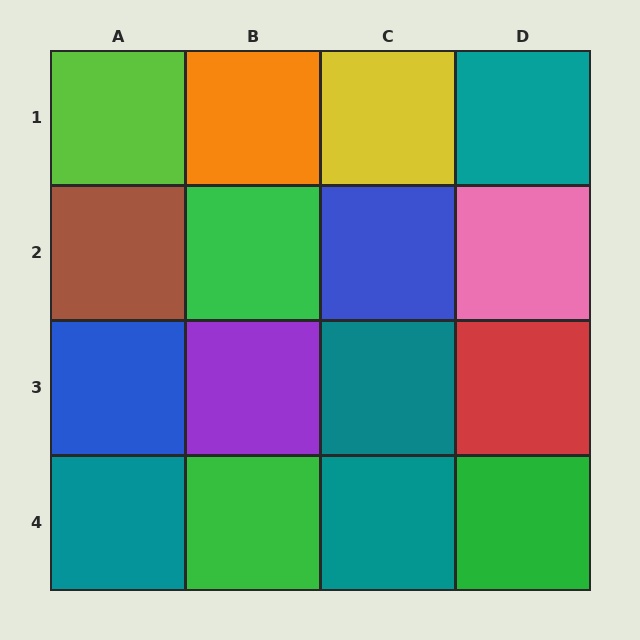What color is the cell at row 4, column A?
Teal.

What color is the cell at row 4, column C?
Teal.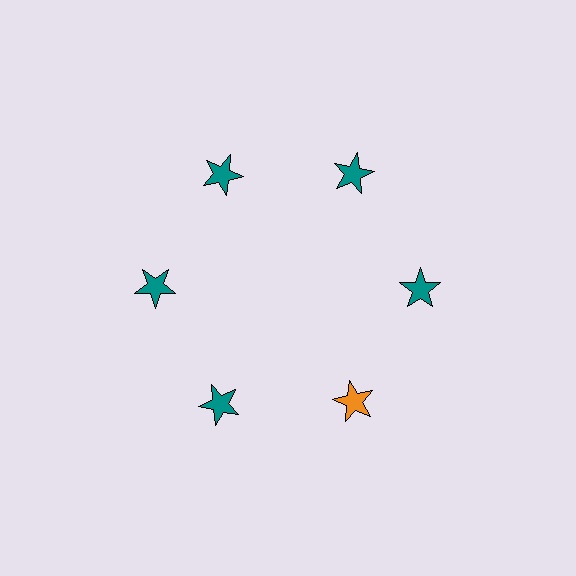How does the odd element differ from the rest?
It has a different color: orange instead of teal.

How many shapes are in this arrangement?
There are 6 shapes arranged in a ring pattern.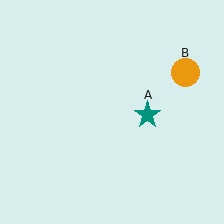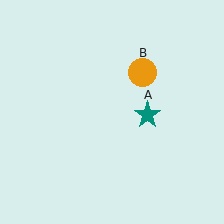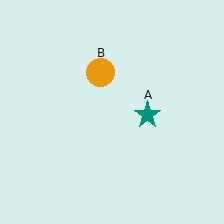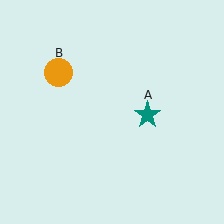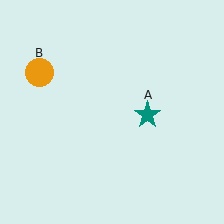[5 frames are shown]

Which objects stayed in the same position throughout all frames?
Teal star (object A) remained stationary.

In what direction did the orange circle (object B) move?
The orange circle (object B) moved left.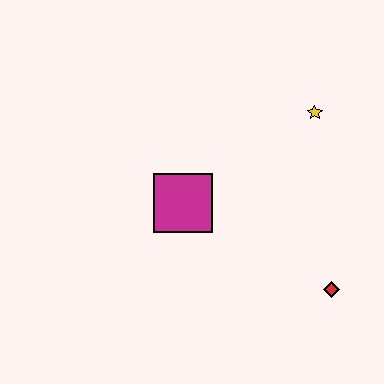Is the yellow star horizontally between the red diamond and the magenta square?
Yes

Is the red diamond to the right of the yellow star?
Yes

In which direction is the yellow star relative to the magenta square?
The yellow star is to the right of the magenta square.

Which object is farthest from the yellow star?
The red diamond is farthest from the yellow star.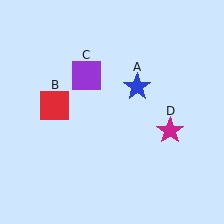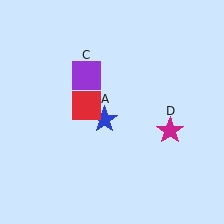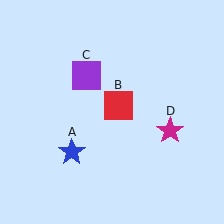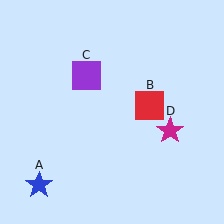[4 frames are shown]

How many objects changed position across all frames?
2 objects changed position: blue star (object A), red square (object B).